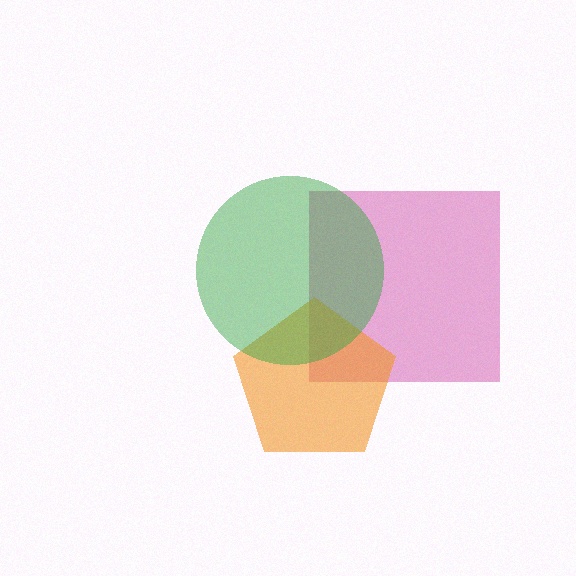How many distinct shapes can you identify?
There are 3 distinct shapes: a magenta square, an orange pentagon, a green circle.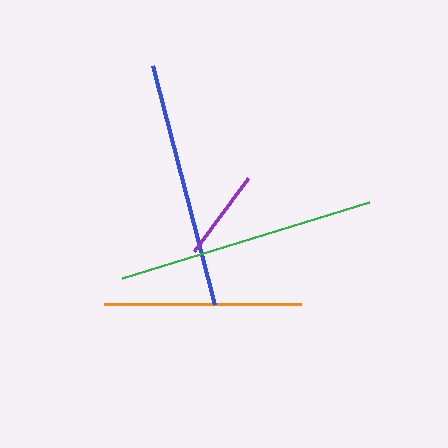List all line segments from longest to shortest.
From longest to shortest: green, blue, orange, purple.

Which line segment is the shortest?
The purple line is the shortest at approximately 90 pixels.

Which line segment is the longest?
The green line is the longest at approximately 259 pixels.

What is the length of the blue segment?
The blue segment is approximately 247 pixels long.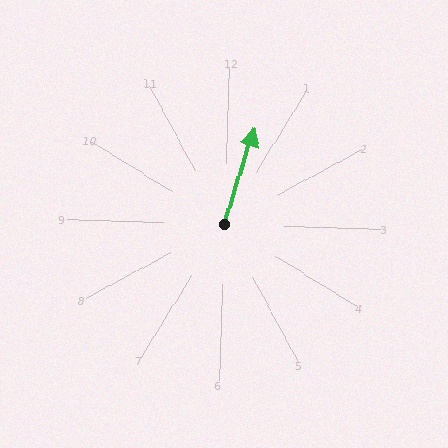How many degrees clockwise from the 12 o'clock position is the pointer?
Approximately 16 degrees.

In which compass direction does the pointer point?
North.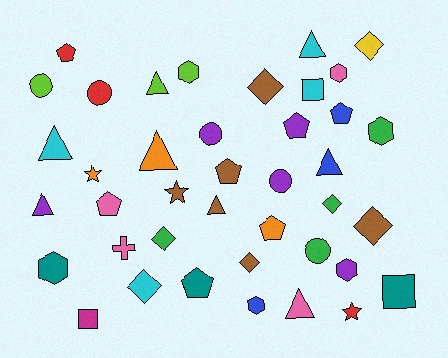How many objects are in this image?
There are 40 objects.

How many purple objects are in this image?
There are 5 purple objects.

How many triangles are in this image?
There are 8 triangles.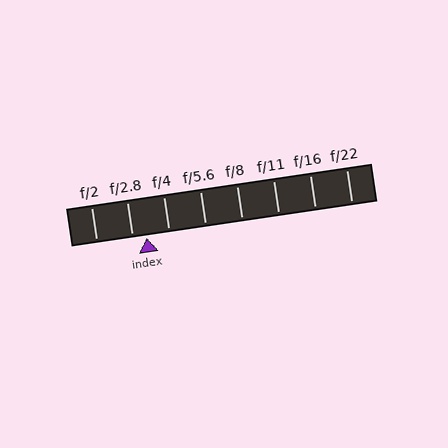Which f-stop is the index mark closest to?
The index mark is closest to f/2.8.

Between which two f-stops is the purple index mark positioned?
The index mark is between f/2.8 and f/4.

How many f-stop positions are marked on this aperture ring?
There are 8 f-stop positions marked.